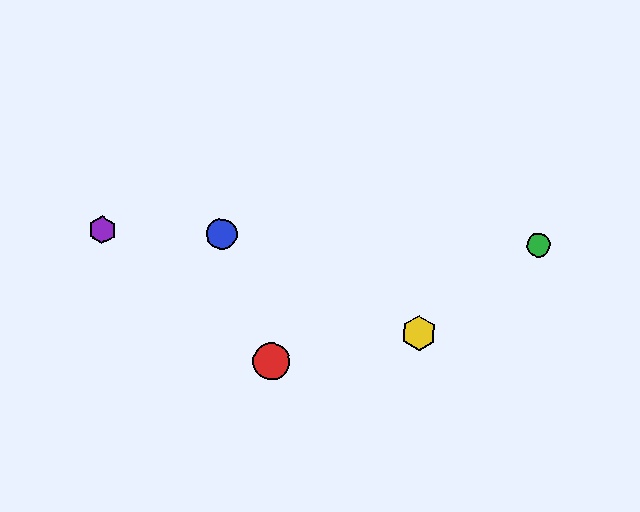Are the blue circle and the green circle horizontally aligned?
Yes, both are at y≈234.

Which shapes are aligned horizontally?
The blue circle, the green circle, the purple hexagon are aligned horizontally.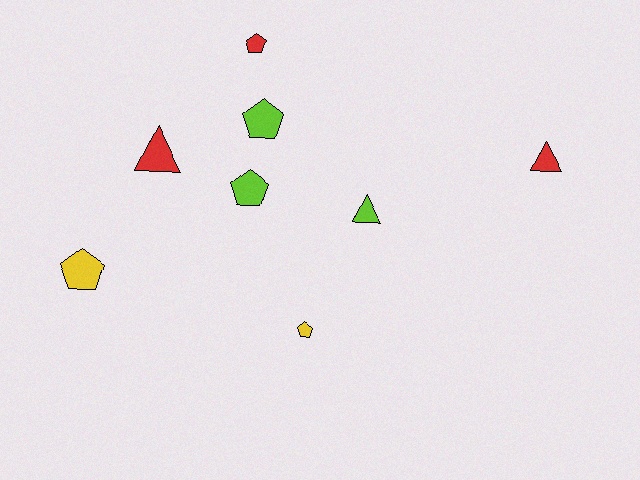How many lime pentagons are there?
There are 2 lime pentagons.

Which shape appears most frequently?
Pentagon, with 5 objects.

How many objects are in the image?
There are 8 objects.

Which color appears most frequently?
Lime, with 3 objects.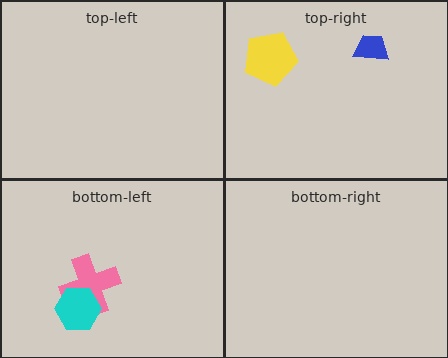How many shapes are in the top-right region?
2.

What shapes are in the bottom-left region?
The pink cross, the cyan hexagon.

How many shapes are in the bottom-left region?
2.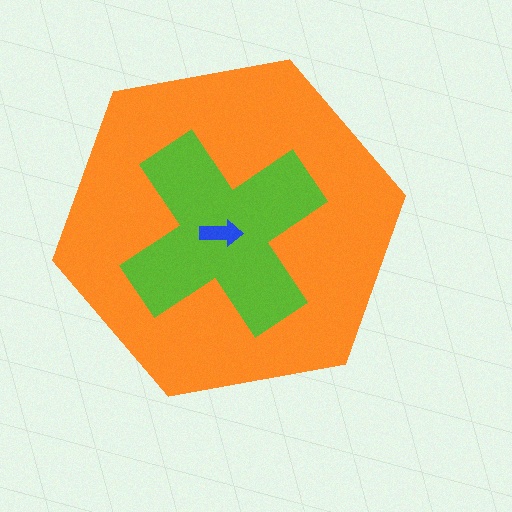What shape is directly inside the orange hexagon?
The lime cross.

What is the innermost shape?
The blue arrow.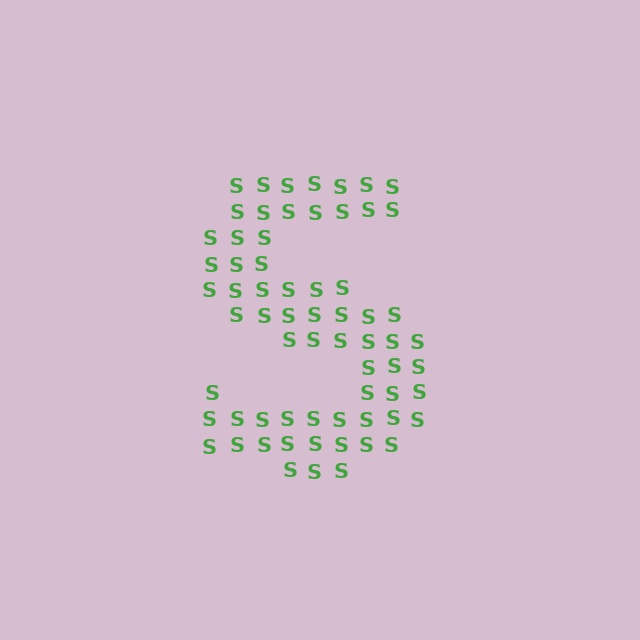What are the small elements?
The small elements are letter S's.